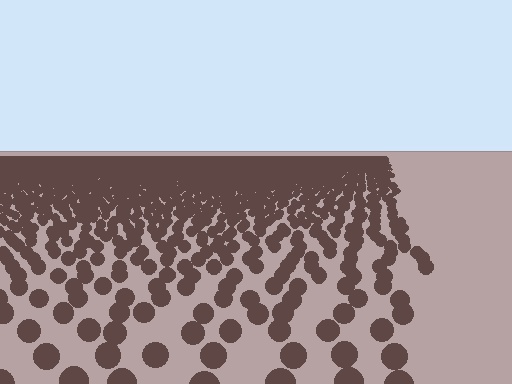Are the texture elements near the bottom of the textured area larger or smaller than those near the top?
Larger. Near the bottom, elements are closer to the viewer and appear at a bigger on-screen size.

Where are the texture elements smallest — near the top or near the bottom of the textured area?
Near the top.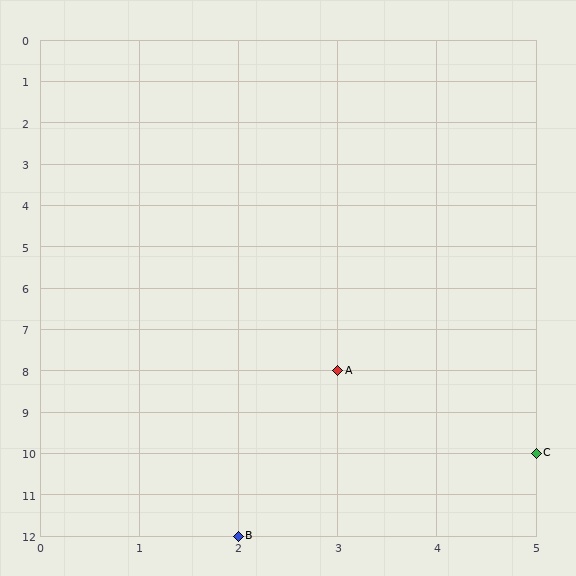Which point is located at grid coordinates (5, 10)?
Point C is at (5, 10).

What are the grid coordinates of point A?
Point A is at grid coordinates (3, 8).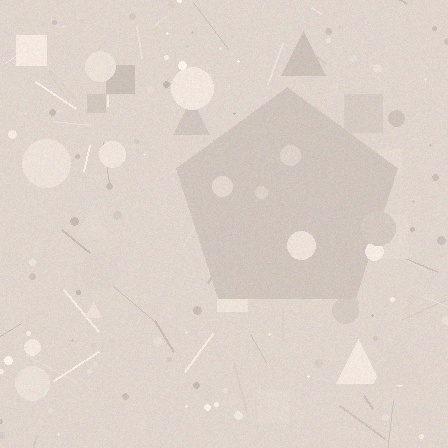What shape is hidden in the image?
A pentagon is hidden in the image.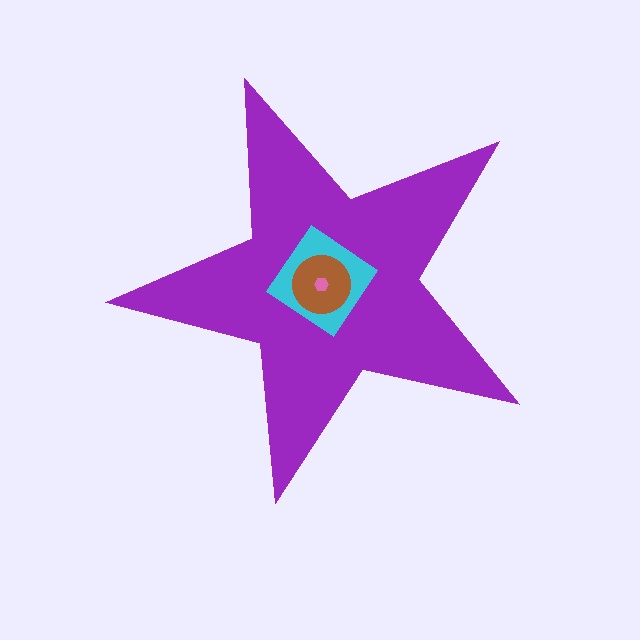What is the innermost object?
The pink hexagon.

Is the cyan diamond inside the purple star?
Yes.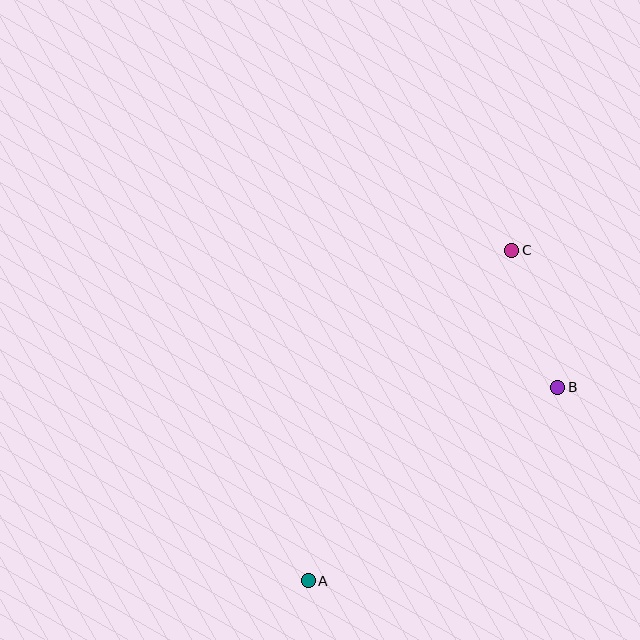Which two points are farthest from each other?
Points A and C are farthest from each other.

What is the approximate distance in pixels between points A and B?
The distance between A and B is approximately 316 pixels.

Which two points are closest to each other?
Points B and C are closest to each other.